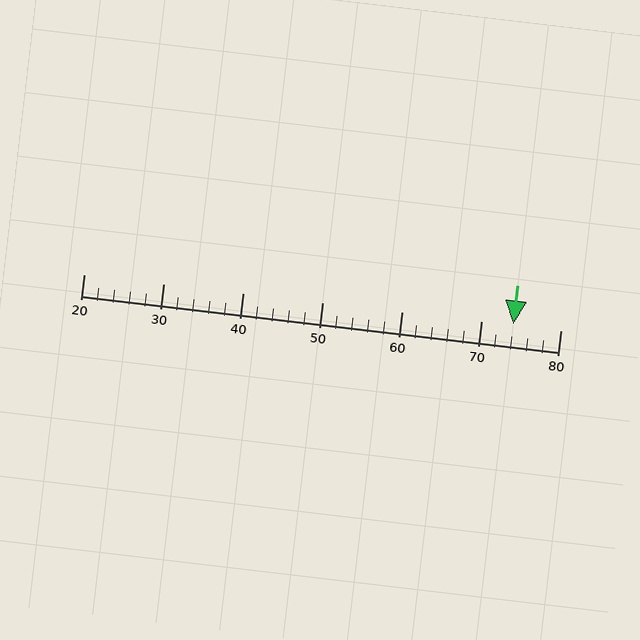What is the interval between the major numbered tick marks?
The major tick marks are spaced 10 units apart.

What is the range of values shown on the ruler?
The ruler shows values from 20 to 80.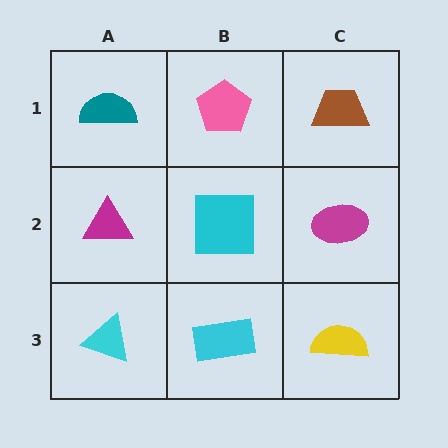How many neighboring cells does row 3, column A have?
2.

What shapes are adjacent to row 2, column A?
A teal semicircle (row 1, column A), a cyan triangle (row 3, column A), a cyan square (row 2, column B).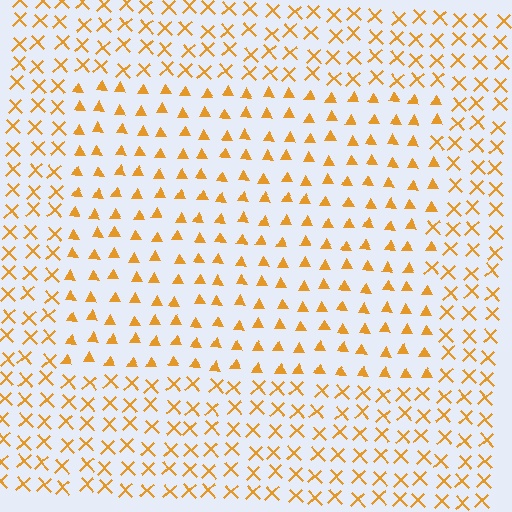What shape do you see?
I see a rectangle.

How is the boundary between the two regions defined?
The boundary is defined by a change in element shape: triangles inside vs. X marks outside. All elements share the same color and spacing.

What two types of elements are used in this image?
The image uses triangles inside the rectangle region and X marks outside it.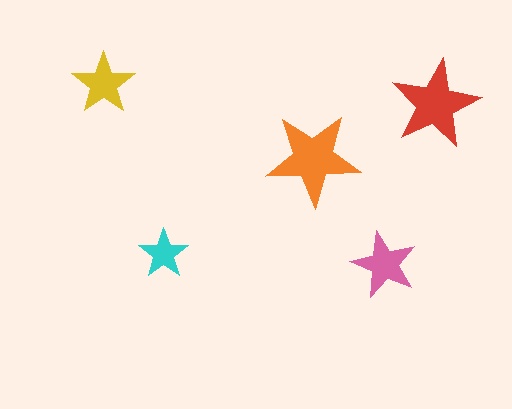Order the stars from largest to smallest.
the orange one, the red one, the pink one, the yellow one, the cyan one.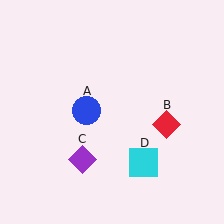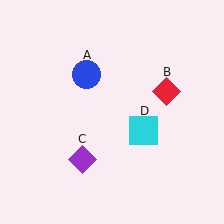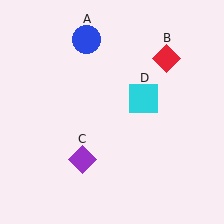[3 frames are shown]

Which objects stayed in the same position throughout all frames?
Purple diamond (object C) remained stationary.